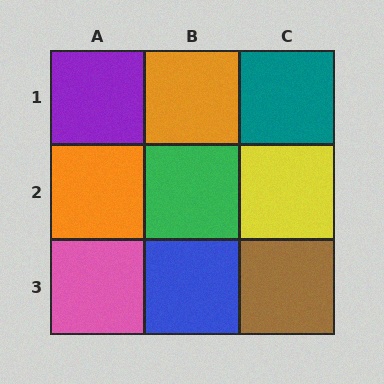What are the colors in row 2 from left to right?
Orange, green, yellow.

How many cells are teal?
1 cell is teal.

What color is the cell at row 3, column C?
Brown.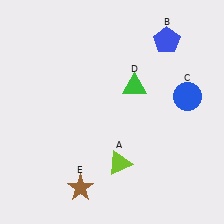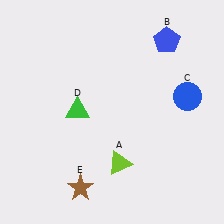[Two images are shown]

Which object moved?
The green triangle (D) moved left.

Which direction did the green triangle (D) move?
The green triangle (D) moved left.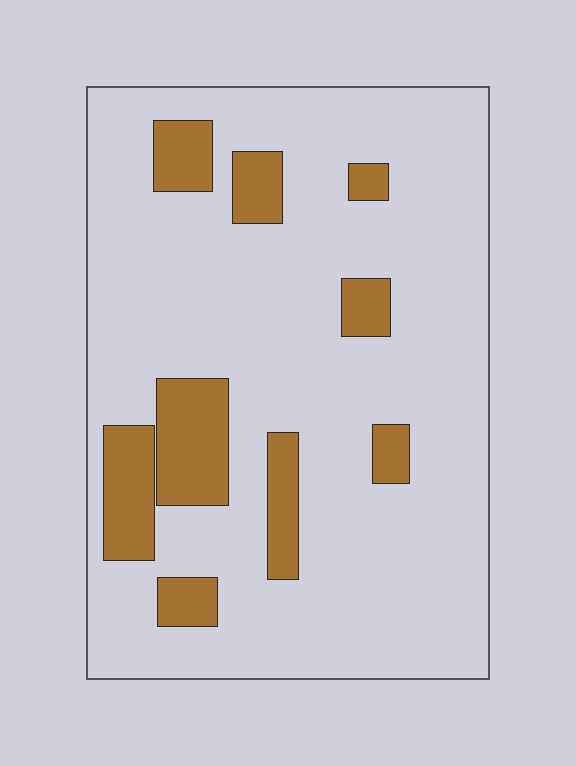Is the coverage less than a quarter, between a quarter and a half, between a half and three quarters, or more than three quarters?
Less than a quarter.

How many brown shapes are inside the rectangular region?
9.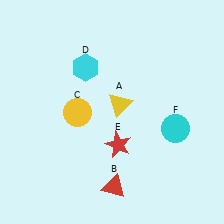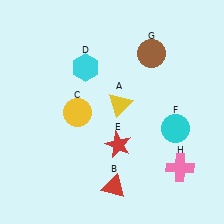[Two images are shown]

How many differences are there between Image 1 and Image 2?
There are 2 differences between the two images.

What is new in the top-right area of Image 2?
A brown circle (G) was added in the top-right area of Image 2.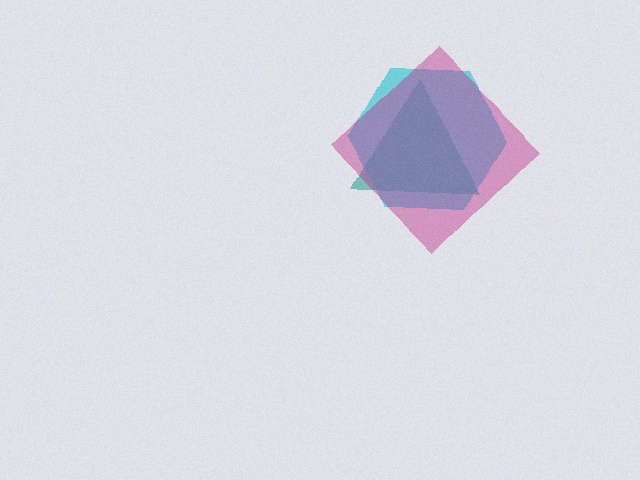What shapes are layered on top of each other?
The layered shapes are: a teal triangle, a cyan hexagon, a magenta diamond.